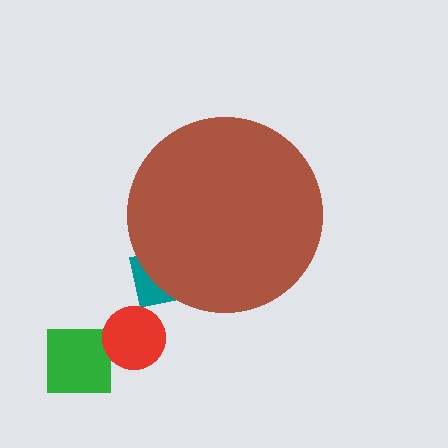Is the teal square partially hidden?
Yes, the teal square is partially hidden behind the brown circle.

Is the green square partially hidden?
No, the green square is fully visible.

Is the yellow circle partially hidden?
No, the yellow circle is fully visible.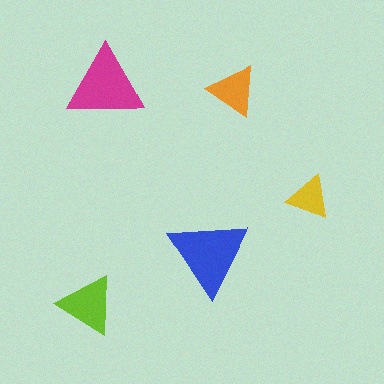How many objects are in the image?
There are 5 objects in the image.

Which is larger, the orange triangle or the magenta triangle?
The magenta one.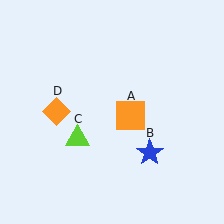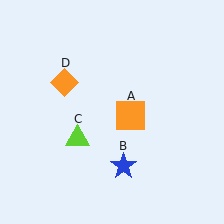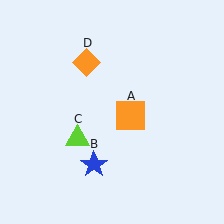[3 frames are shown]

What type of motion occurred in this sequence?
The blue star (object B), orange diamond (object D) rotated clockwise around the center of the scene.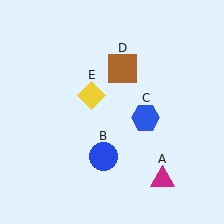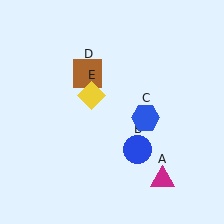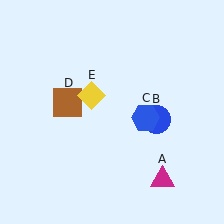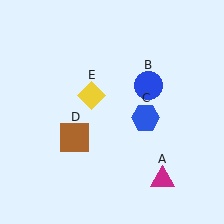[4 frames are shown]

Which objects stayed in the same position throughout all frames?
Magenta triangle (object A) and blue hexagon (object C) and yellow diamond (object E) remained stationary.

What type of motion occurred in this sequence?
The blue circle (object B), brown square (object D) rotated counterclockwise around the center of the scene.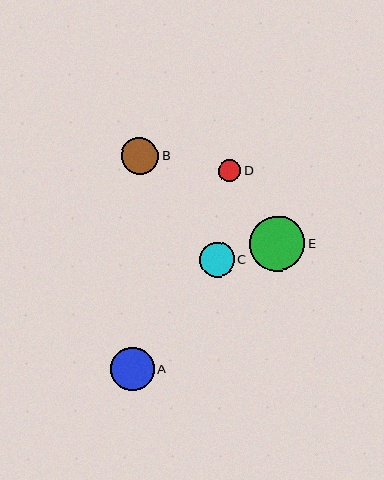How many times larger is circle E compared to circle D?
Circle E is approximately 2.5 times the size of circle D.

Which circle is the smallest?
Circle D is the smallest with a size of approximately 22 pixels.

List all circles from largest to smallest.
From largest to smallest: E, A, B, C, D.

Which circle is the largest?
Circle E is the largest with a size of approximately 55 pixels.